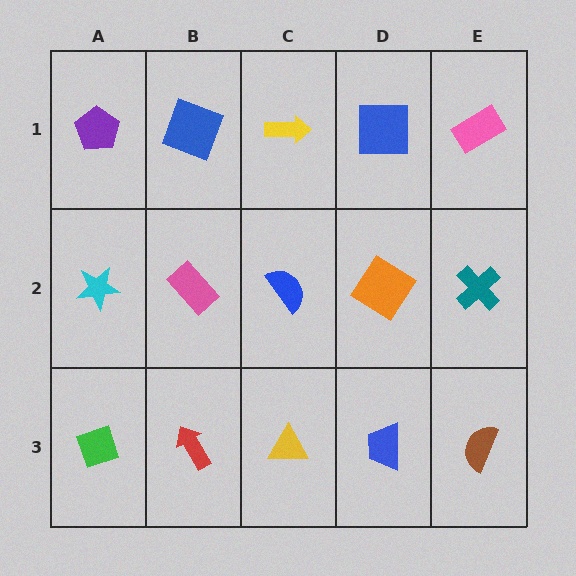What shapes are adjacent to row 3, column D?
An orange diamond (row 2, column D), a yellow triangle (row 3, column C), a brown semicircle (row 3, column E).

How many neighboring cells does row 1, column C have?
3.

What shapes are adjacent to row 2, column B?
A blue square (row 1, column B), a red arrow (row 3, column B), a cyan star (row 2, column A), a blue semicircle (row 2, column C).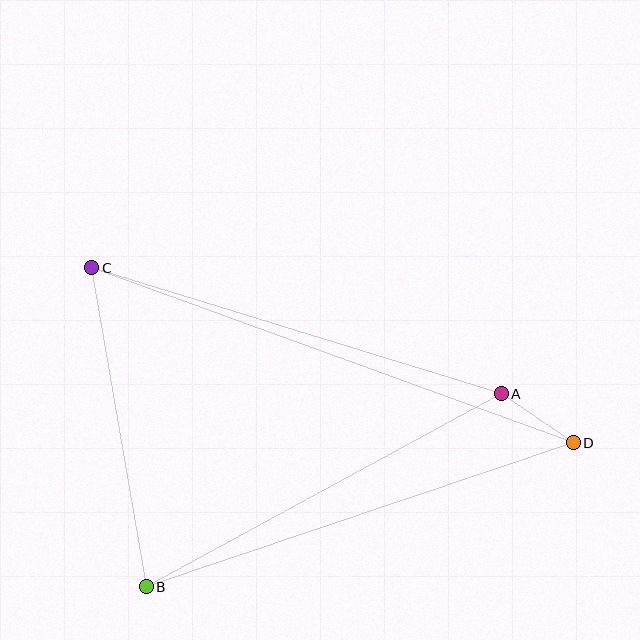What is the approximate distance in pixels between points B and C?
The distance between B and C is approximately 324 pixels.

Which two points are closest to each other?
Points A and D are closest to each other.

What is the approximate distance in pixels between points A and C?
The distance between A and C is approximately 429 pixels.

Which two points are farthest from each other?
Points C and D are farthest from each other.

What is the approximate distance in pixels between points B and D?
The distance between B and D is approximately 451 pixels.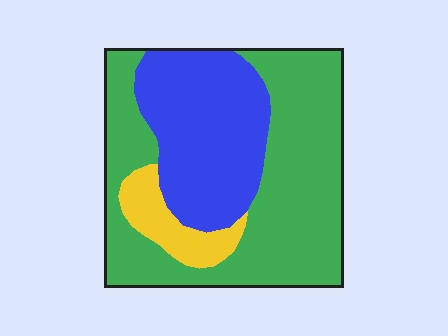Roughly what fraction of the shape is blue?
Blue takes up between a quarter and a half of the shape.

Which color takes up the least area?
Yellow, at roughly 10%.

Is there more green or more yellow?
Green.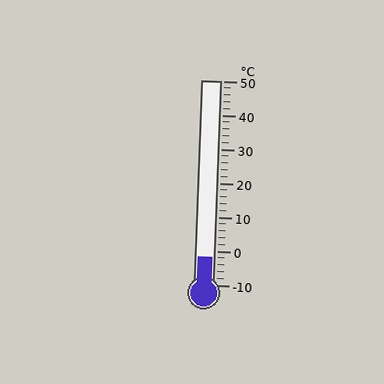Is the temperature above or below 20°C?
The temperature is below 20°C.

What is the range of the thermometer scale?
The thermometer scale ranges from -10°C to 50°C.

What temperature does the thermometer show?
The thermometer shows approximately -2°C.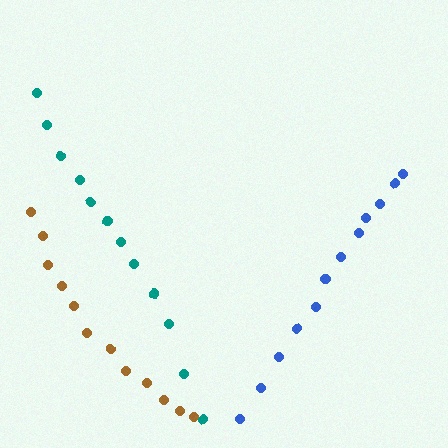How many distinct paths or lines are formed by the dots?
There are 3 distinct paths.